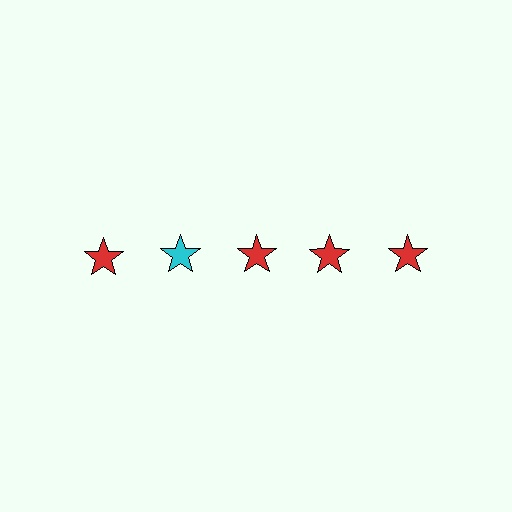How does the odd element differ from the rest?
It has a different color: cyan instead of red.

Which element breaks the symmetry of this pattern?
The cyan star in the top row, second from left column breaks the symmetry. All other shapes are red stars.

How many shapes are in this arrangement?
There are 5 shapes arranged in a grid pattern.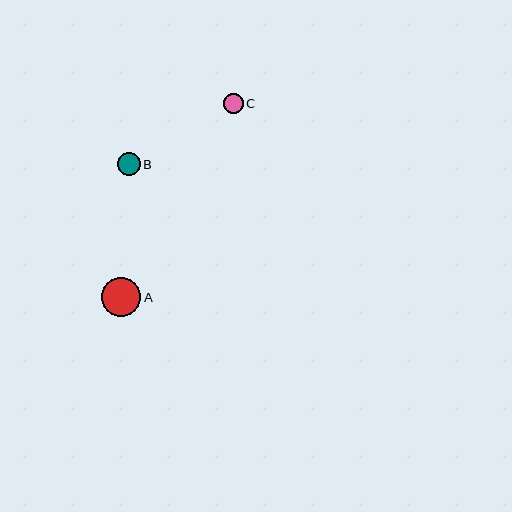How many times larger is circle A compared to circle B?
Circle A is approximately 1.7 times the size of circle B.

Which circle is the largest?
Circle A is the largest with a size of approximately 39 pixels.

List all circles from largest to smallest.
From largest to smallest: A, B, C.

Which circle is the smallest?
Circle C is the smallest with a size of approximately 20 pixels.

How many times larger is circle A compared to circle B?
Circle A is approximately 1.7 times the size of circle B.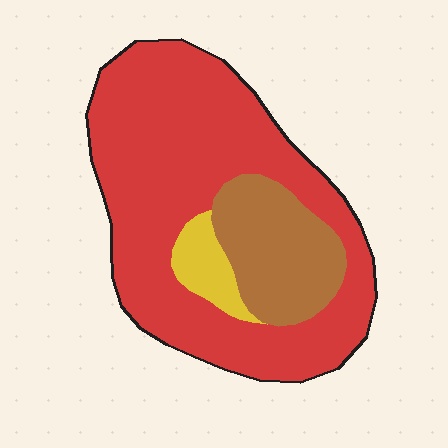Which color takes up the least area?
Yellow, at roughly 5%.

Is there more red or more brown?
Red.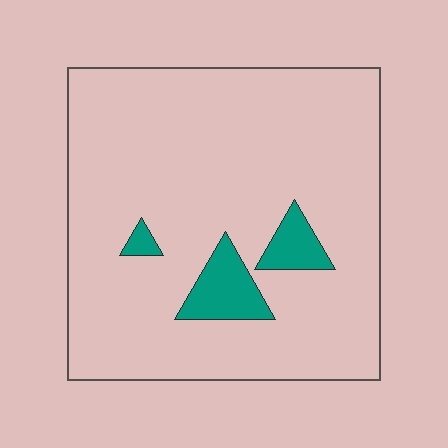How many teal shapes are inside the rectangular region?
3.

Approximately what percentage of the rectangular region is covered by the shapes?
Approximately 10%.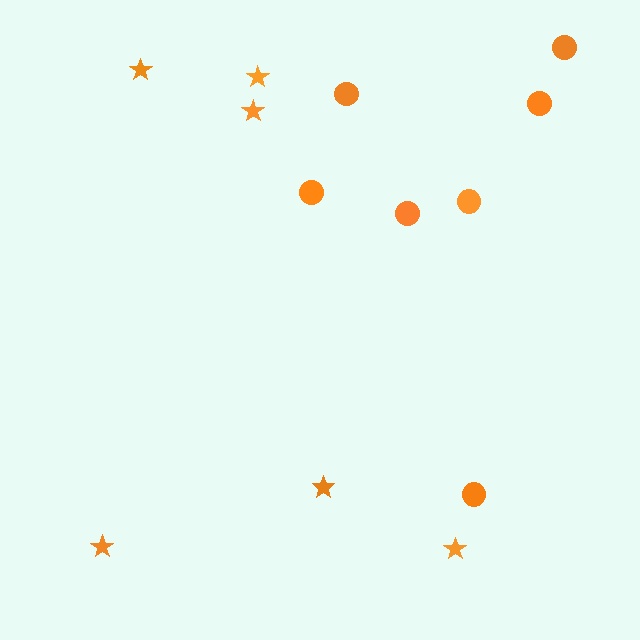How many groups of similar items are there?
There are 2 groups: one group of stars (6) and one group of circles (7).